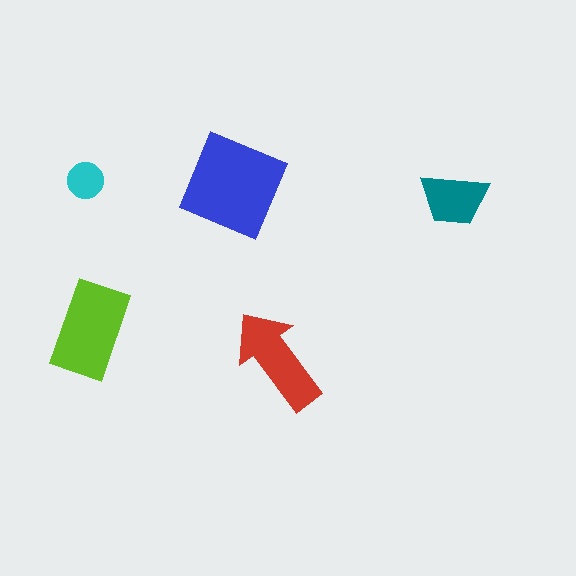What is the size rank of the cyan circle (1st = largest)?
5th.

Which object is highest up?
The cyan circle is topmost.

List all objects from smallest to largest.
The cyan circle, the teal trapezoid, the red arrow, the lime rectangle, the blue square.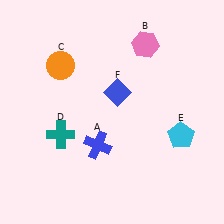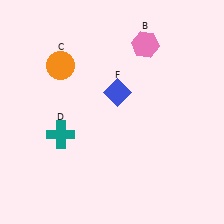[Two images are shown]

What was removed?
The cyan pentagon (E), the blue cross (A) were removed in Image 2.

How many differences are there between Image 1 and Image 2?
There are 2 differences between the two images.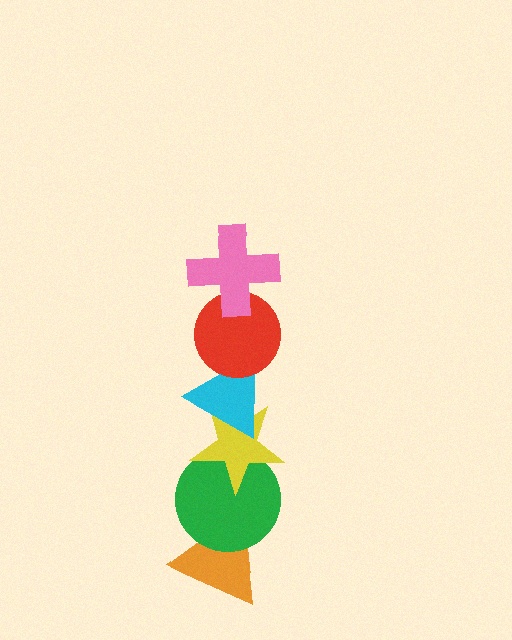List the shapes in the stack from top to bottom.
From top to bottom: the pink cross, the red circle, the cyan triangle, the yellow star, the green circle, the orange triangle.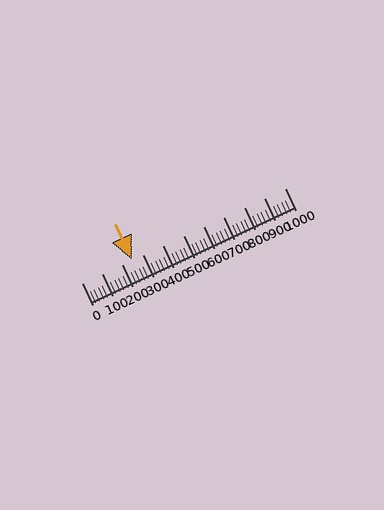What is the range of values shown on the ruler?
The ruler shows values from 0 to 1000.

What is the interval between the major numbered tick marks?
The major tick marks are spaced 100 units apart.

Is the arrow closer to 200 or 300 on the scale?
The arrow is closer to 200.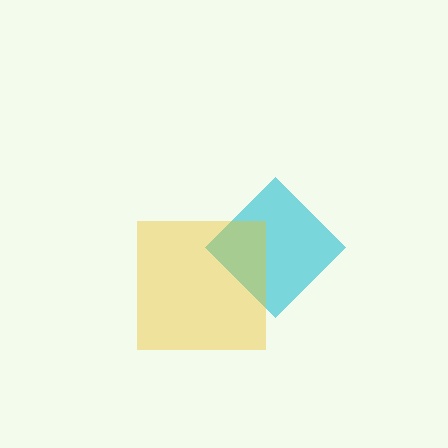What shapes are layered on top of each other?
The layered shapes are: a cyan diamond, a yellow square.